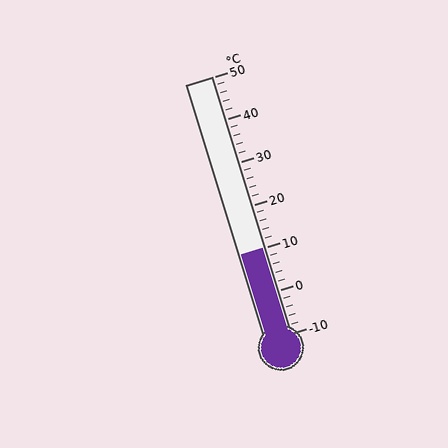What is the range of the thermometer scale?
The thermometer scale ranges from -10°C to 50°C.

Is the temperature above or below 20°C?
The temperature is below 20°C.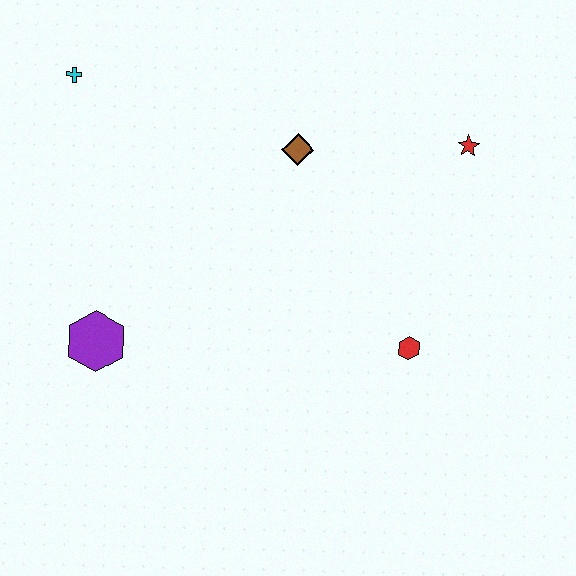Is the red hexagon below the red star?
Yes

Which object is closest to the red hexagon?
The red star is closest to the red hexagon.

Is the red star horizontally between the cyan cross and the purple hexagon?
No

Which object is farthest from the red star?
The purple hexagon is farthest from the red star.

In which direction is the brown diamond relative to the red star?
The brown diamond is to the left of the red star.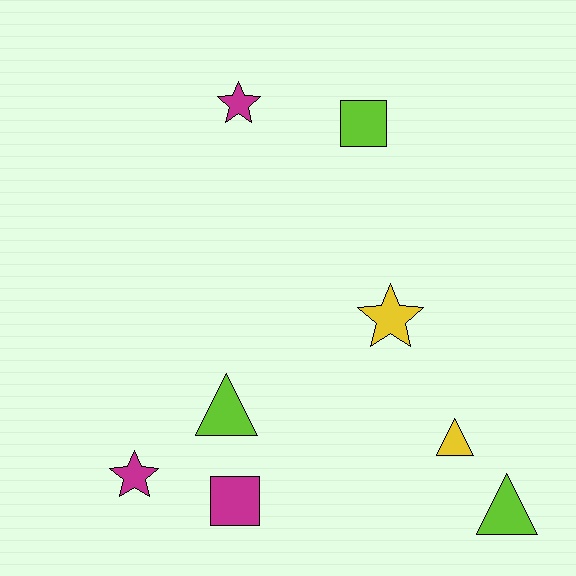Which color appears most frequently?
Lime, with 3 objects.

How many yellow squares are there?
There are no yellow squares.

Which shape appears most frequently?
Star, with 3 objects.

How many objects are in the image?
There are 8 objects.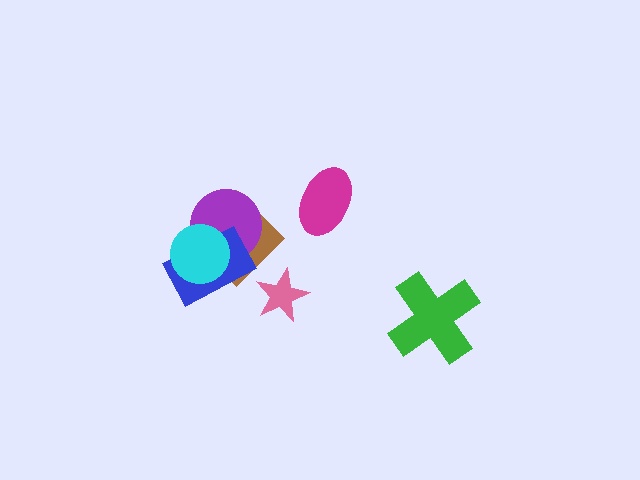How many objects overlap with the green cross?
0 objects overlap with the green cross.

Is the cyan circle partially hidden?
No, no other shape covers it.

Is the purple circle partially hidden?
Yes, it is partially covered by another shape.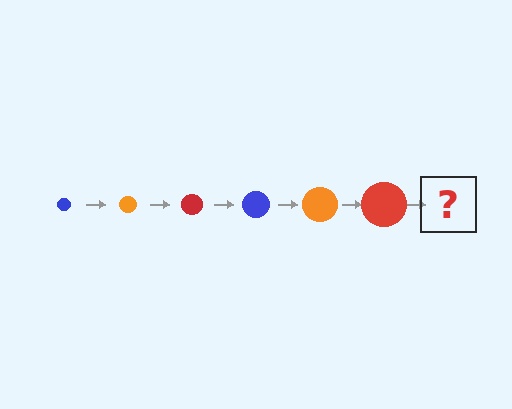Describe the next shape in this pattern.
It should be a blue circle, larger than the previous one.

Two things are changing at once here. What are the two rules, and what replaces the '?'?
The two rules are that the circle grows larger each step and the color cycles through blue, orange, and red. The '?' should be a blue circle, larger than the previous one.